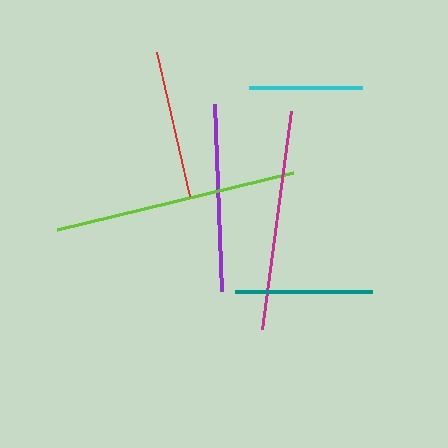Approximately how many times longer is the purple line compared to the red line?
The purple line is approximately 1.3 times the length of the red line.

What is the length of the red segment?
The red segment is approximately 148 pixels long.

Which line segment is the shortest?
The cyan line is the shortest at approximately 113 pixels.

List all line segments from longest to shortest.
From longest to shortest: lime, magenta, purple, red, teal, cyan.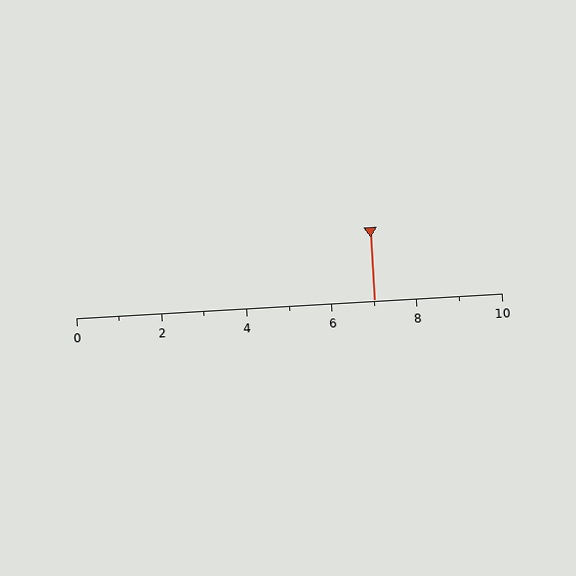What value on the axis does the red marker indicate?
The marker indicates approximately 7.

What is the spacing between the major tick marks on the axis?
The major ticks are spaced 2 apart.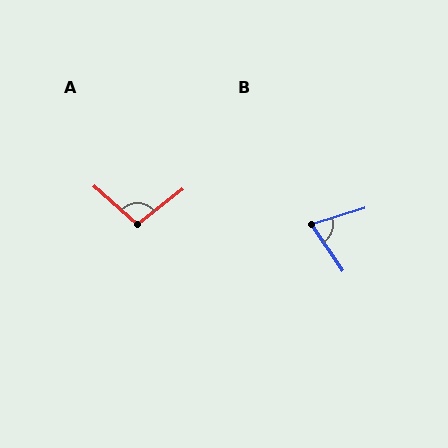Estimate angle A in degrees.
Approximately 100 degrees.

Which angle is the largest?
A, at approximately 100 degrees.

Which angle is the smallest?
B, at approximately 73 degrees.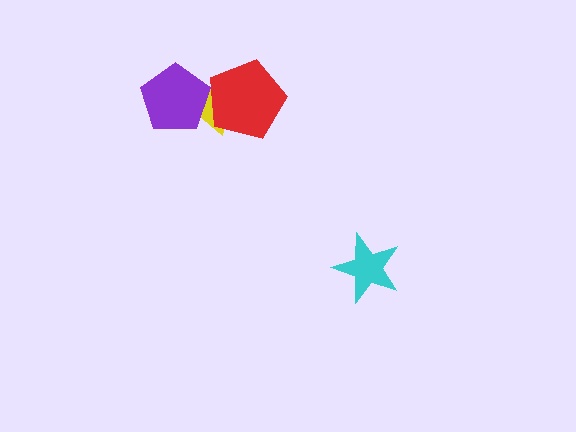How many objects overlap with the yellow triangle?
2 objects overlap with the yellow triangle.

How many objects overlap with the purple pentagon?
1 object overlaps with the purple pentagon.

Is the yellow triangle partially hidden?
Yes, it is partially covered by another shape.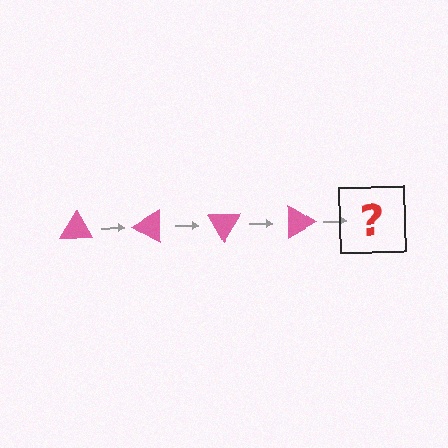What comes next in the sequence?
The next element should be a pink triangle rotated 120 degrees.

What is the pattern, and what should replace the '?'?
The pattern is that the triangle rotates 30 degrees each step. The '?' should be a pink triangle rotated 120 degrees.